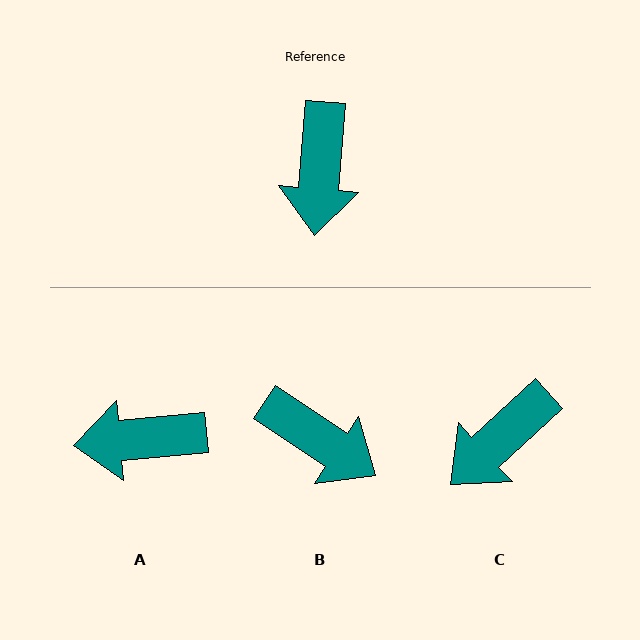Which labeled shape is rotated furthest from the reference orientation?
A, about 80 degrees away.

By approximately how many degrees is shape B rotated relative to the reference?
Approximately 62 degrees counter-clockwise.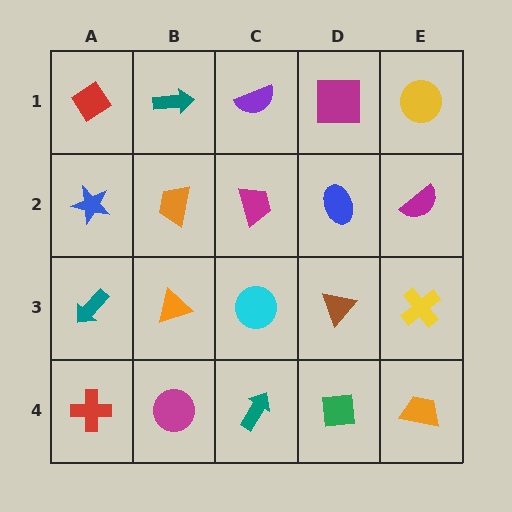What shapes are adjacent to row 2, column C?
A purple semicircle (row 1, column C), a cyan circle (row 3, column C), an orange trapezoid (row 2, column B), a blue ellipse (row 2, column D).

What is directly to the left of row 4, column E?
A green square.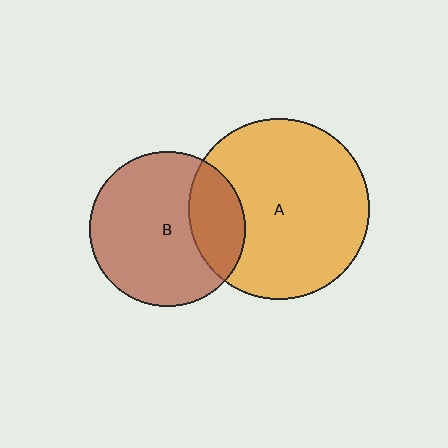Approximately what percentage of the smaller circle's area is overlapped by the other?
Approximately 25%.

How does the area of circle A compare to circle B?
Approximately 1.4 times.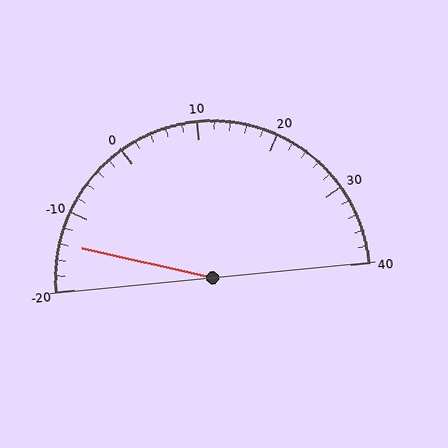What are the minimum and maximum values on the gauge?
The gauge ranges from -20 to 40.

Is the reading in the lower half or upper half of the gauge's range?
The reading is in the lower half of the range (-20 to 40).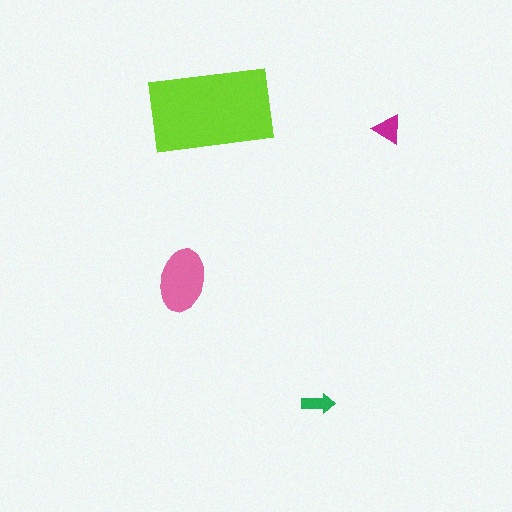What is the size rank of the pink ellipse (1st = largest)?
2nd.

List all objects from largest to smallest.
The lime rectangle, the pink ellipse, the magenta triangle, the green arrow.